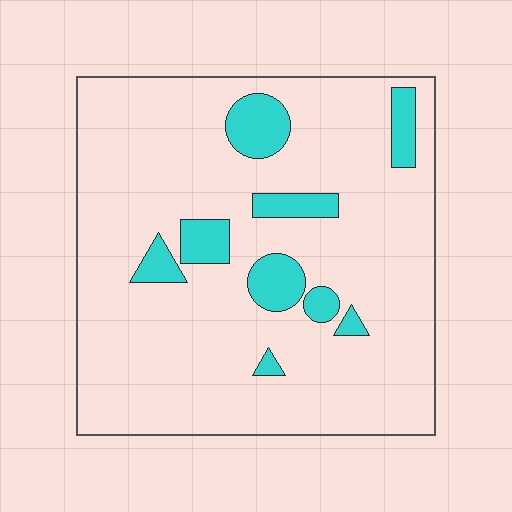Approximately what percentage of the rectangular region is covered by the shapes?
Approximately 15%.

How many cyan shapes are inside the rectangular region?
9.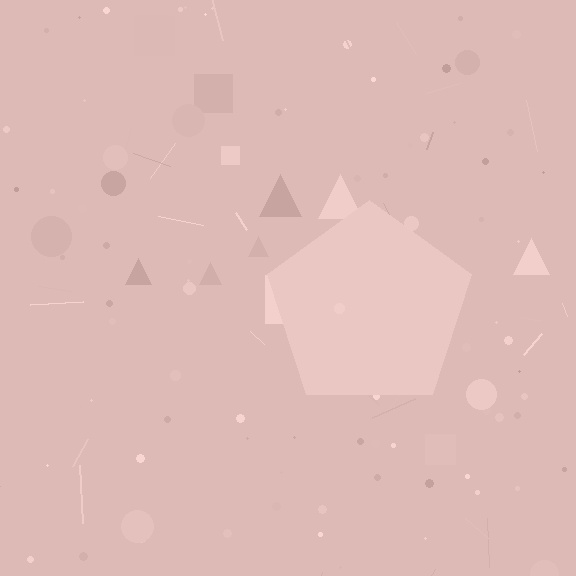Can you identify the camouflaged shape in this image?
The camouflaged shape is a pentagon.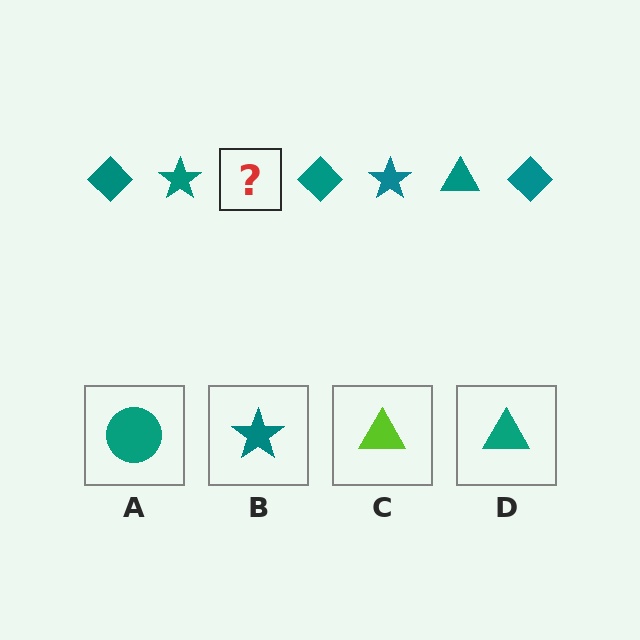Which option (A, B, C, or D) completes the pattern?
D.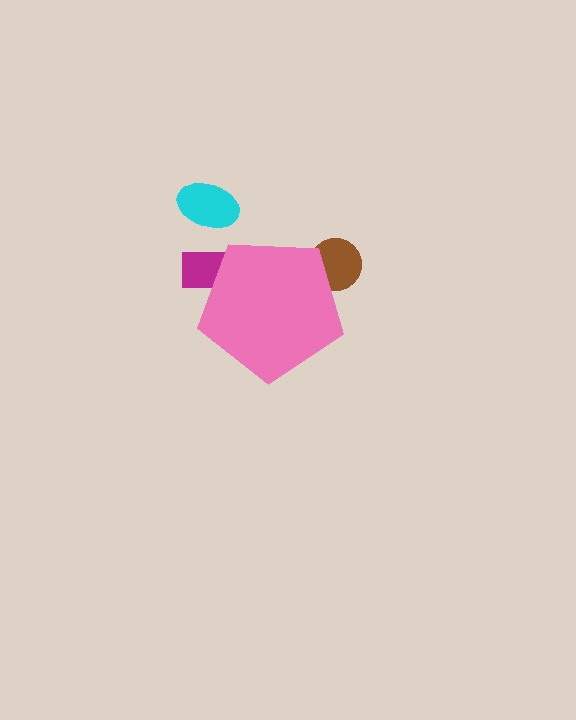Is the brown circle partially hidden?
Yes, the brown circle is partially hidden behind the pink pentagon.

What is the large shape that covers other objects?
A pink pentagon.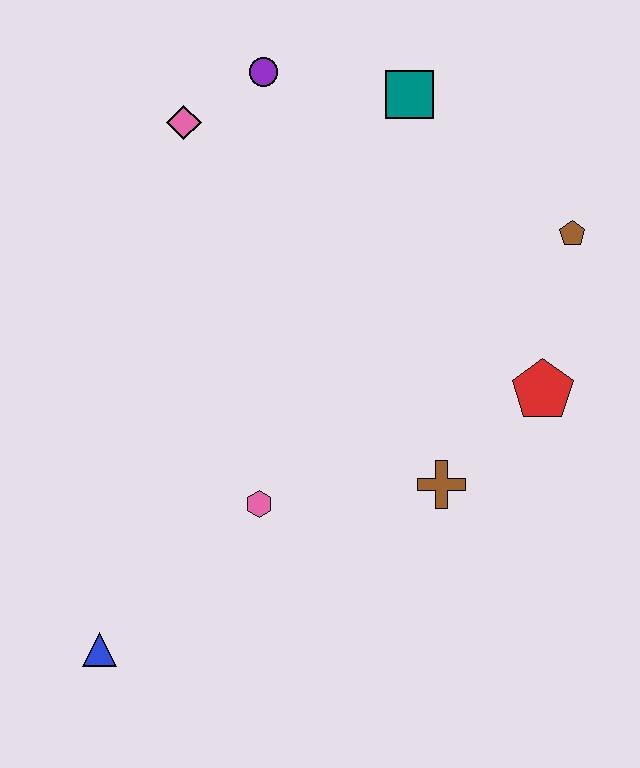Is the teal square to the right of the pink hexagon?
Yes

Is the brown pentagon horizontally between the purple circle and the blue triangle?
No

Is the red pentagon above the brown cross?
Yes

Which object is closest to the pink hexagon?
The brown cross is closest to the pink hexagon.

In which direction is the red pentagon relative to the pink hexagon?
The red pentagon is to the right of the pink hexagon.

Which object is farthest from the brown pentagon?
The blue triangle is farthest from the brown pentagon.